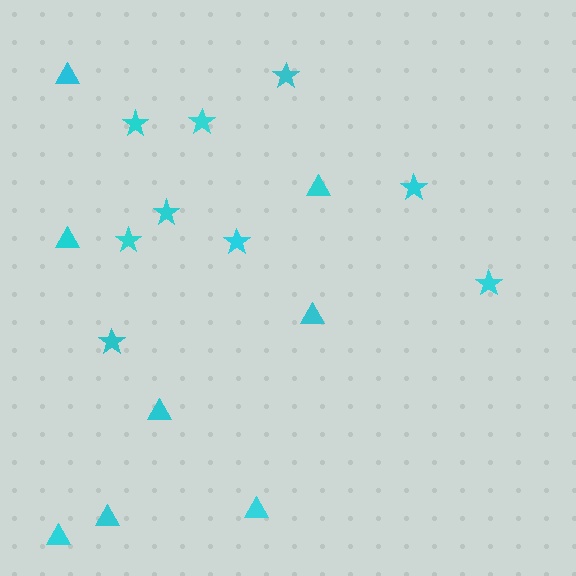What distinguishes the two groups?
There are 2 groups: one group of stars (9) and one group of triangles (8).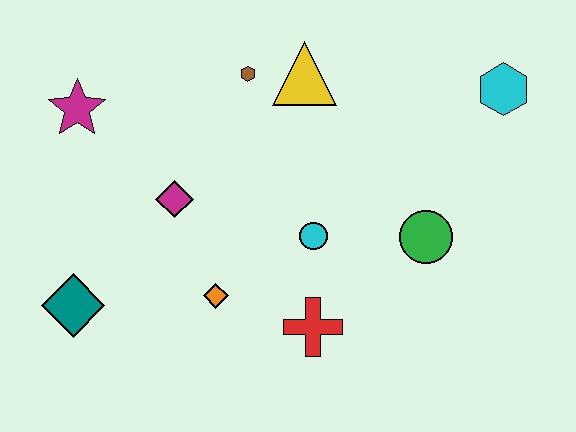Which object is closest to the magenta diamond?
The orange diamond is closest to the magenta diamond.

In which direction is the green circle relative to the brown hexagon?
The green circle is to the right of the brown hexagon.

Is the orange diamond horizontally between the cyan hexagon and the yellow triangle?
No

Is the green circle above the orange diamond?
Yes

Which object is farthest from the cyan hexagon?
The teal diamond is farthest from the cyan hexagon.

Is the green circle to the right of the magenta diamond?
Yes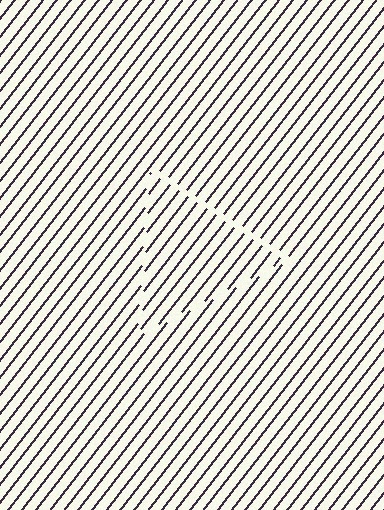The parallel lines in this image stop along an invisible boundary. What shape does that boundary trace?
An illusory triangle. The interior of the shape contains the same grating, shifted by half a period — the contour is defined by the phase discontinuity where line-ends from the inner and outer gratings abut.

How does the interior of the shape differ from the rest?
The interior of the shape contains the same grating, shifted by half a period — the contour is defined by the phase discontinuity where line-ends from the inner and outer gratings abut.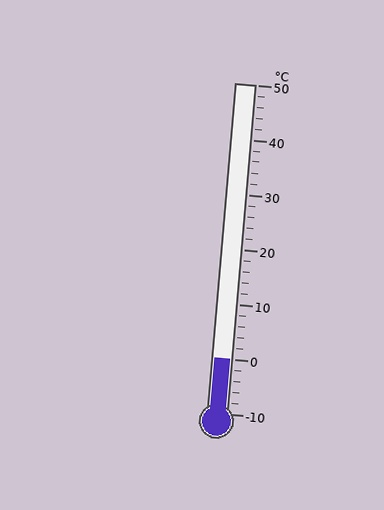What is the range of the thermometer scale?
The thermometer scale ranges from -10°C to 50°C.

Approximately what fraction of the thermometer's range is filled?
The thermometer is filled to approximately 15% of its range.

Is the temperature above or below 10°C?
The temperature is below 10°C.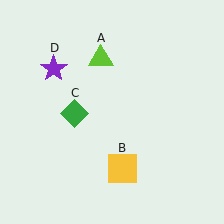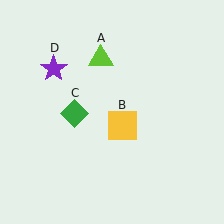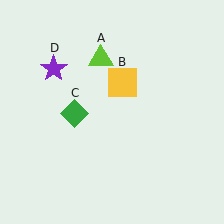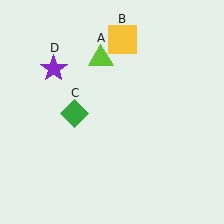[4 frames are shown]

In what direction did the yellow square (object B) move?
The yellow square (object B) moved up.